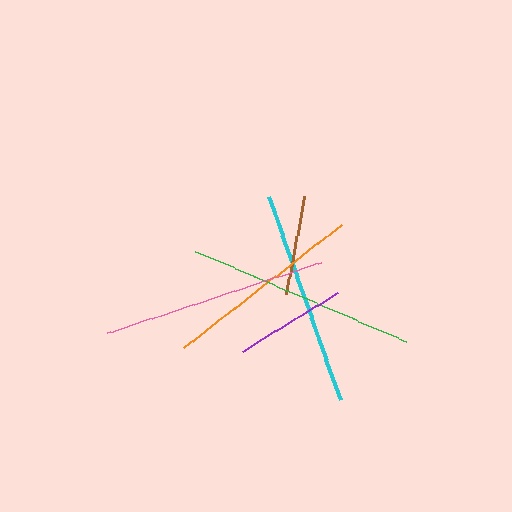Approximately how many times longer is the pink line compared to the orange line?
The pink line is approximately 1.1 times the length of the orange line.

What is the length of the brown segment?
The brown segment is approximately 99 pixels long.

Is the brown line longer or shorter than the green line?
The green line is longer than the brown line.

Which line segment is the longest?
The green line is the longest at approximately 230 pixels.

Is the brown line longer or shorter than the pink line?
The pink line is longer than the brown line.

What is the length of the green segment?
The green segment is approximately 230 pixels long.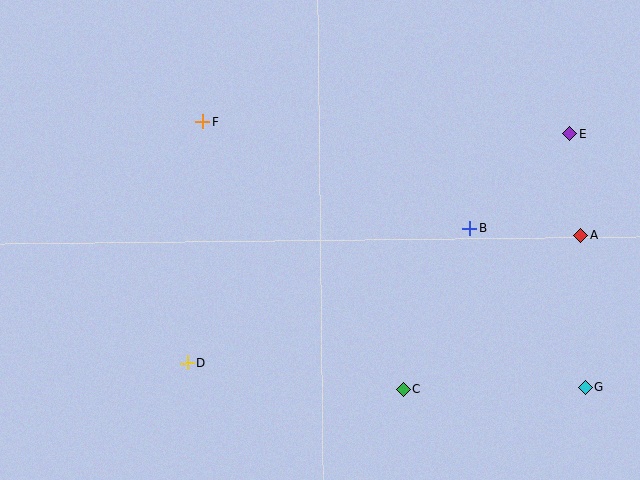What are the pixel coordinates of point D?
Point D is at (188, 363).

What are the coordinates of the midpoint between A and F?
The midpoint between A and F is at (392, 179).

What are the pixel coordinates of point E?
Point E is at (569, 134).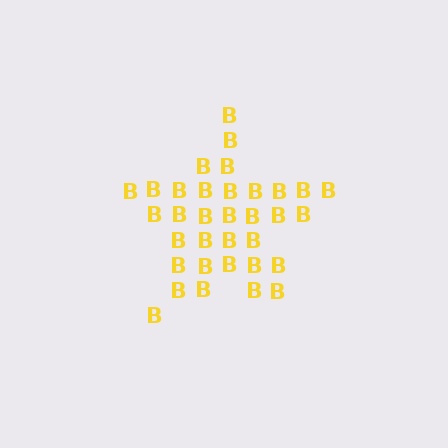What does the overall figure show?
The overall figure shows a star.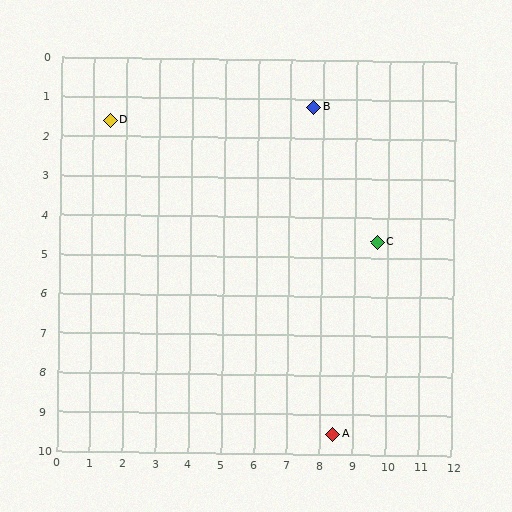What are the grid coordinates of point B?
Point B is at approximately (7.7, 1.2).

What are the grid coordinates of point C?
Point C is at approximately (9.7, 4.6).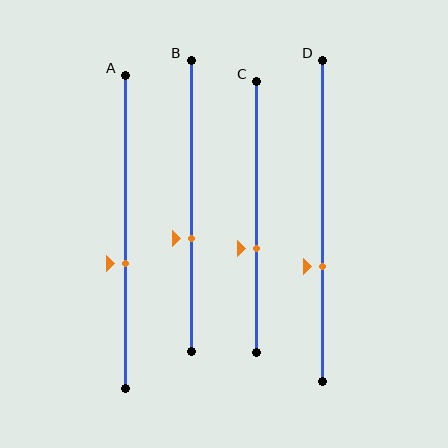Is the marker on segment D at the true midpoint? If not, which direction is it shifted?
No, the marker on segment D is shifted downward by about 14% of the segment length.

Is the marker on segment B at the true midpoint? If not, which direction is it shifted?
No, the marker on segment B is shifted downward by about 11% of the segment length.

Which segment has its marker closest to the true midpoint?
Segment A has its marker closest to the true midpoint.